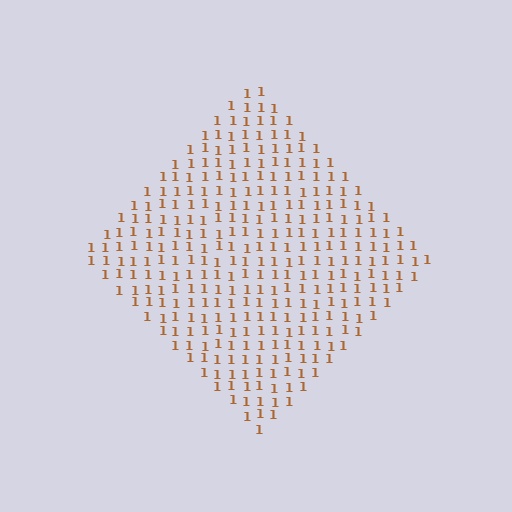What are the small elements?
The small elements are digit 1's.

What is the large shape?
The large shape is a diamond.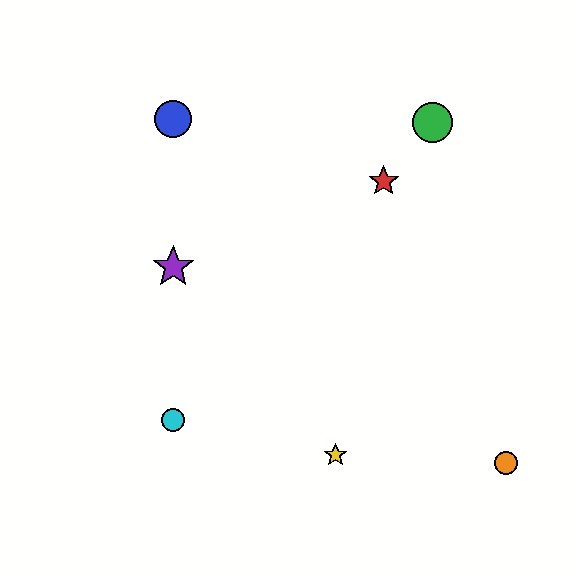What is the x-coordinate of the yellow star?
The yellow star is at x≈336.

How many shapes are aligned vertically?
3 shapes (the blue circle, the purple star, the cyan circle) are aligned vertically.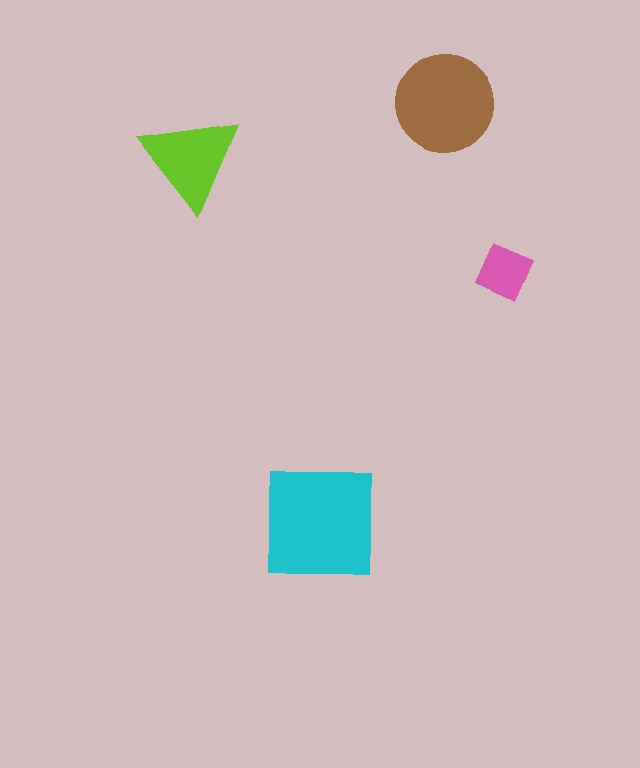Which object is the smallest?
The pink diamond.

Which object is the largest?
The cyan square.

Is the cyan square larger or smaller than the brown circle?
Larger.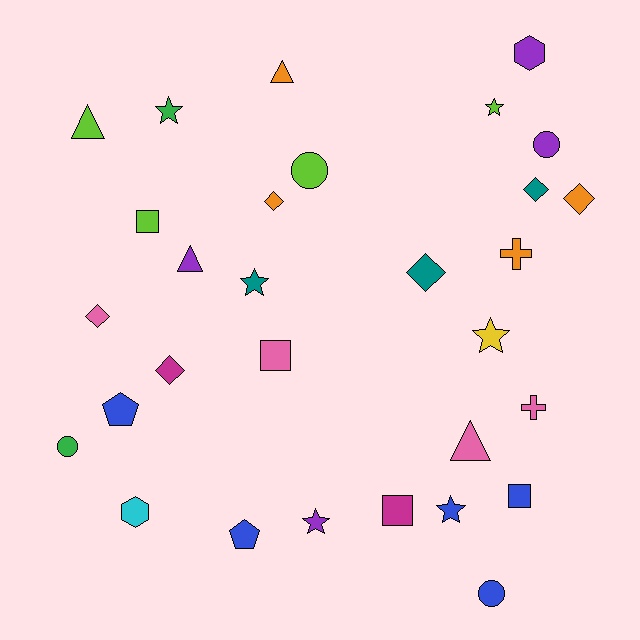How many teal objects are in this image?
There are 3 teal objects.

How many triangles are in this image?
There are 4 triangles.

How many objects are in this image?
There are 30 objects.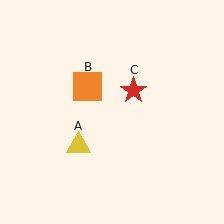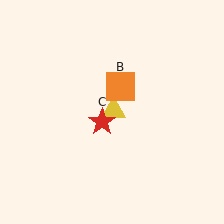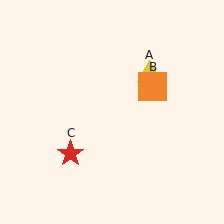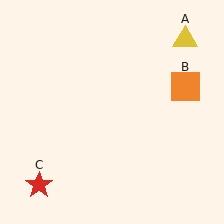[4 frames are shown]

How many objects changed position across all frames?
3 objects changed position: yellow triangle (object A), orange square (object B), red star (object C).